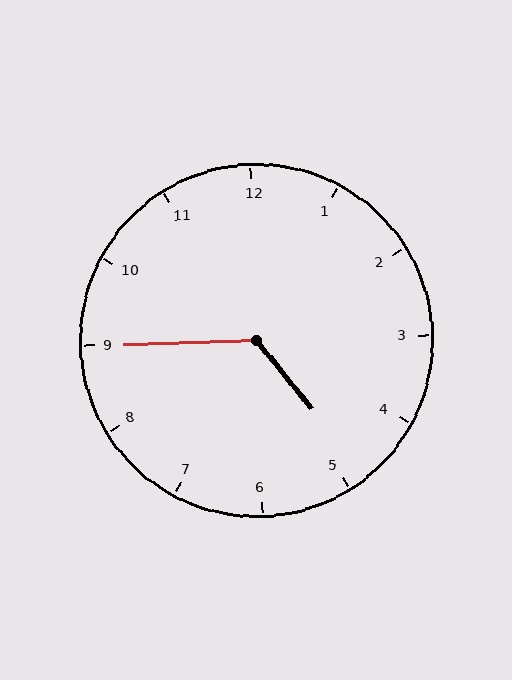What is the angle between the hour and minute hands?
Approximately 128 degrees.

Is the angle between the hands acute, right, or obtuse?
It is obtuse.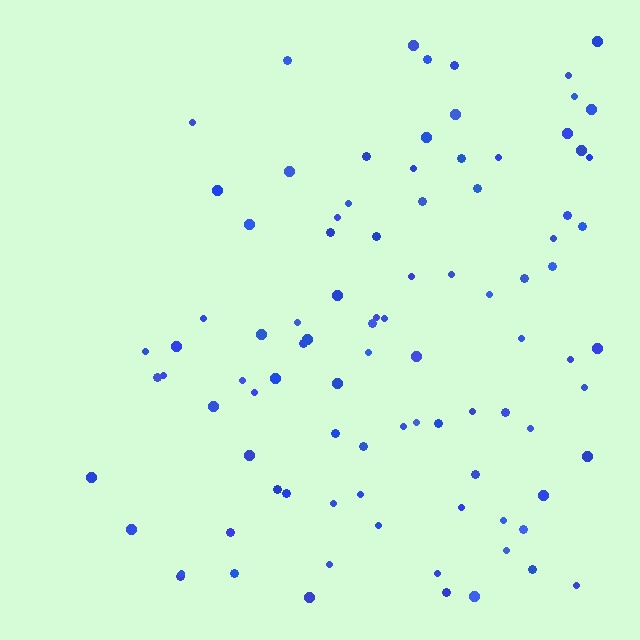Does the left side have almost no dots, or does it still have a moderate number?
Still a moderate number, just noticeably fewer than the right.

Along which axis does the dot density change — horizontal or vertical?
Horizontal.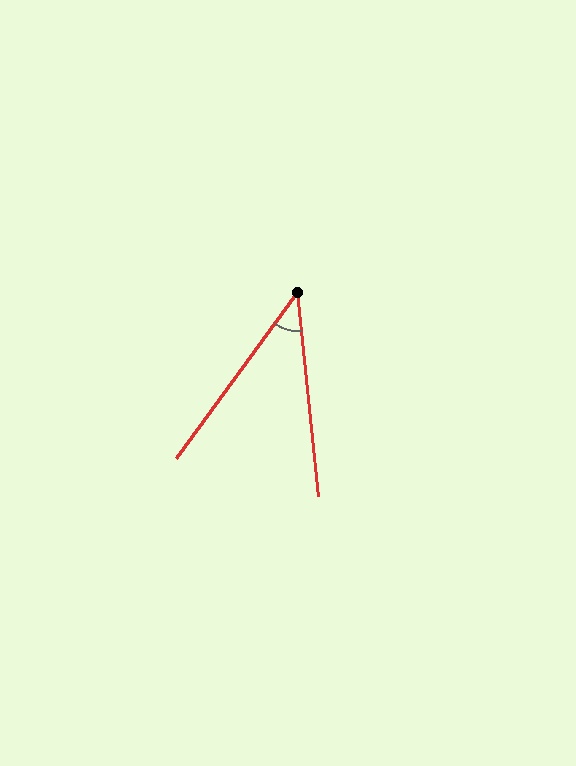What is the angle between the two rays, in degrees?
Approximately 42 degrees.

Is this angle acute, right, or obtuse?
It is acute.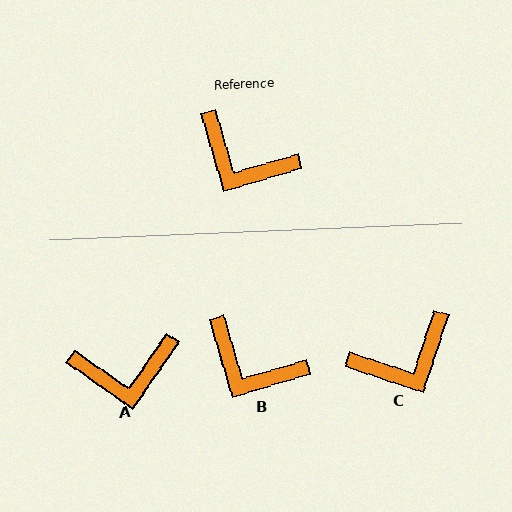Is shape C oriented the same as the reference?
No, it is off by about 55 degrees.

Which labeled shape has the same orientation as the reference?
B.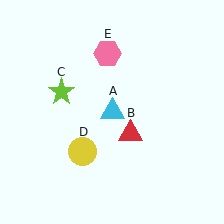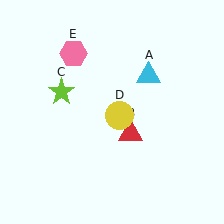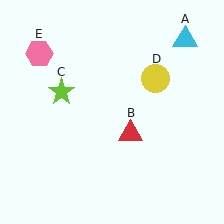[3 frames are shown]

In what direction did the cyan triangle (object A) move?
The cyan triangle (object A) moved up and to the right.